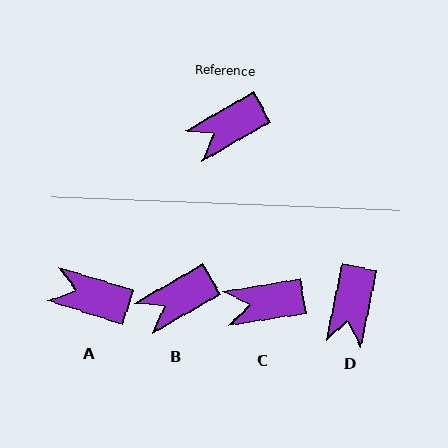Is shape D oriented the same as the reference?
No, it is off by about 49 degrees.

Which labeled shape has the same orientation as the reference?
B.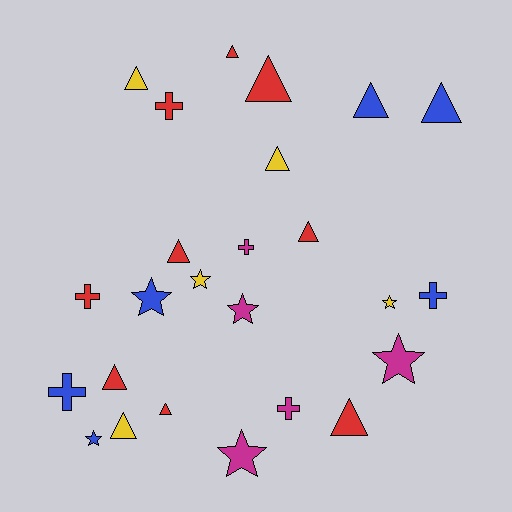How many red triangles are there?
There are 7 red triangles.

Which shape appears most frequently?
Triangle, with 12 objects.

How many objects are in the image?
There are 25 objects.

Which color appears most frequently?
Red, with 9 objects.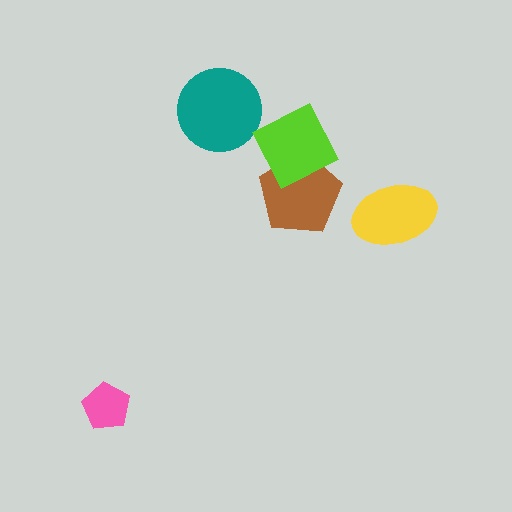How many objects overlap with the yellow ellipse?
0 objects overlap with the yellow ellipse.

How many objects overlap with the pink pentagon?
0 objects overlap with the pink pentagon.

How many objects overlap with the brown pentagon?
1 object overlaps with the brown pentagon.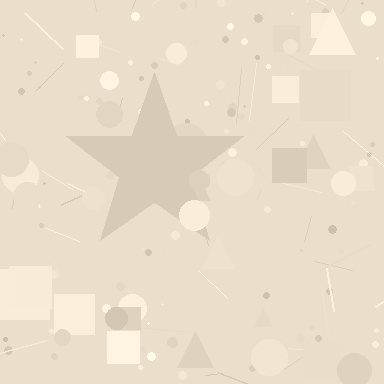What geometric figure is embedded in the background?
A star is embedded in the background.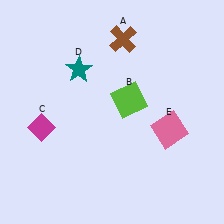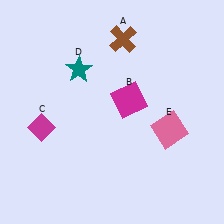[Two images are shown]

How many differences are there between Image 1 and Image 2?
There is 1 difference between the two images.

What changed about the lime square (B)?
In Image 1, B is lime. In Image 2, it changed to magenta.